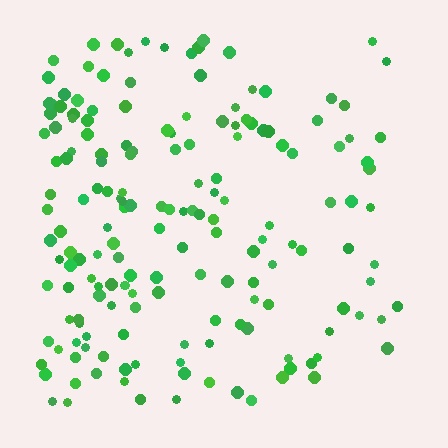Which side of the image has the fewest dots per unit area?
The right.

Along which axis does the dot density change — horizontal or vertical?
Horizontal.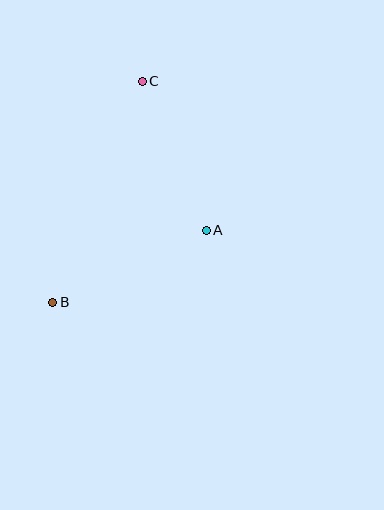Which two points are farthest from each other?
Points B and C are farthest from each other.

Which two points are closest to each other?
Points A and C are closest to each other.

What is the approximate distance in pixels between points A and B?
The distance between A and B is approximately 170 pixels.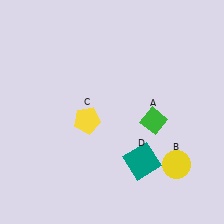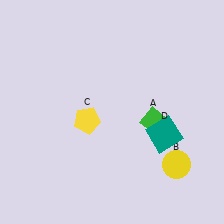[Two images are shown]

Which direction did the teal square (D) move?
The teal square (D) moved up.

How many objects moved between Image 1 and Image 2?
1 object moved between the two images.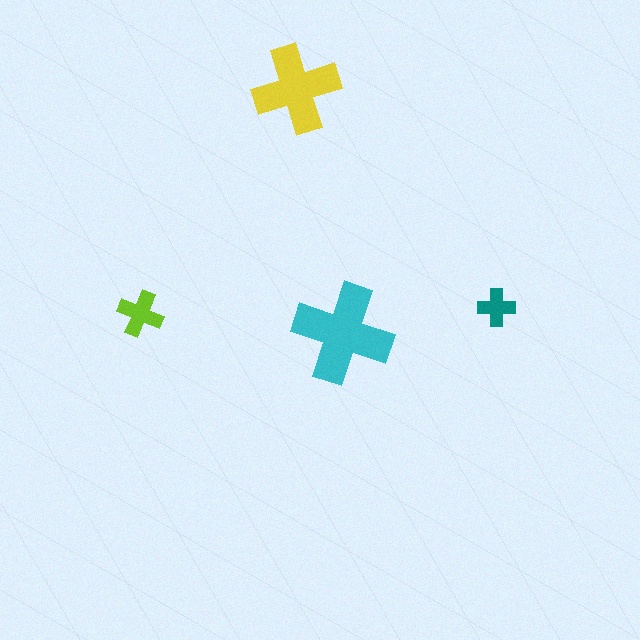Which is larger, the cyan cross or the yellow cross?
The cyan one.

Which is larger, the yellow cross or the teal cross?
The yellow one.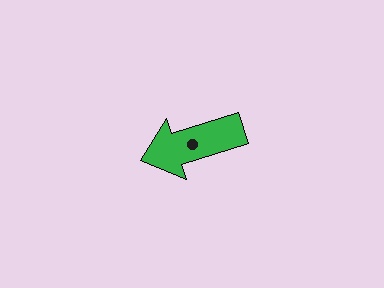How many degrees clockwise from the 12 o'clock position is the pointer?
Approximately 252 degrees.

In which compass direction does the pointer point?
West.